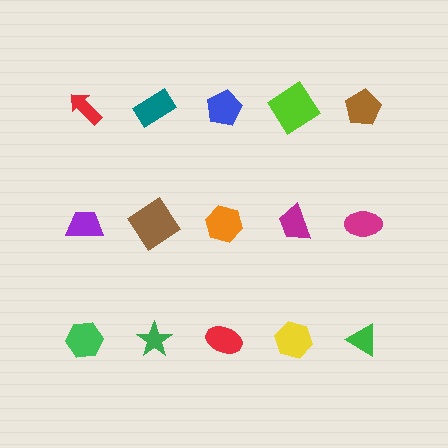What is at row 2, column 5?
A magenta ellipse.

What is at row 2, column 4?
A magenta trapezoid.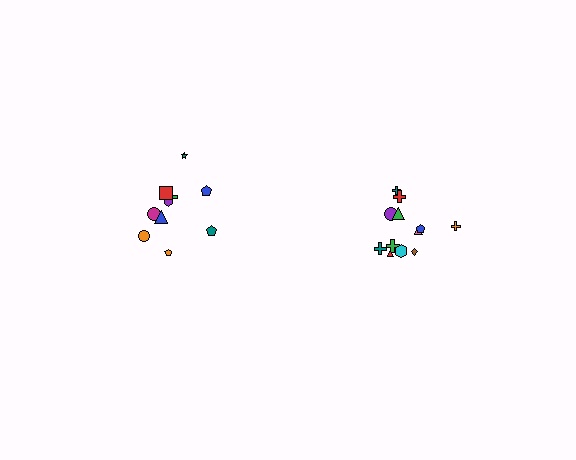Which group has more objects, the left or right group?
The right group.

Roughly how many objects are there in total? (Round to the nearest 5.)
Roughly 20 objects in total.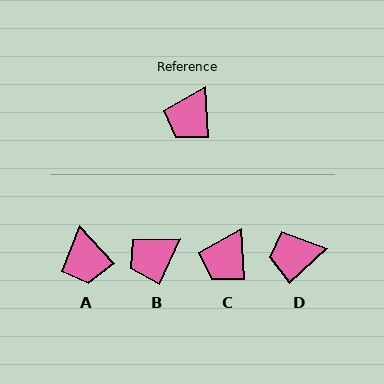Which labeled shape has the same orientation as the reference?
C.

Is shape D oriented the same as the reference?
No, it is off by about 51 degrees.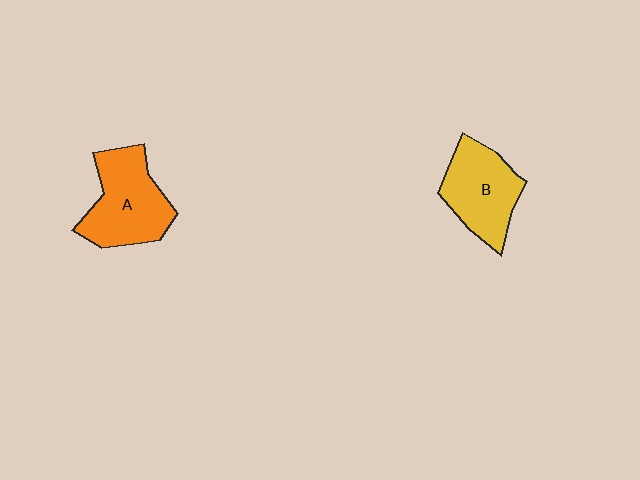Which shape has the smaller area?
Shape B (yellow).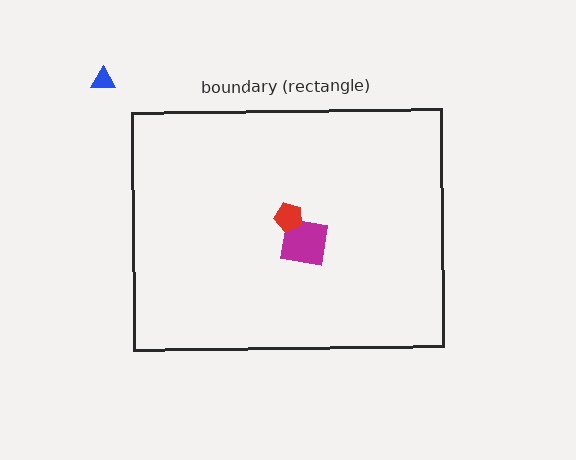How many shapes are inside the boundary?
2 inside, 1 outside.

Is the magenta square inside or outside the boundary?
Inside.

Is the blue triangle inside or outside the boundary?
Outside.